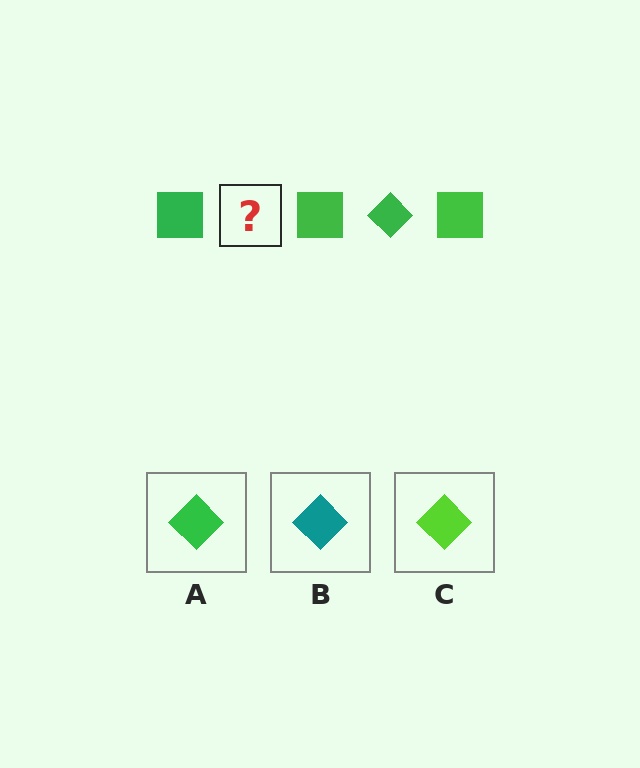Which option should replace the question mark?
Option A.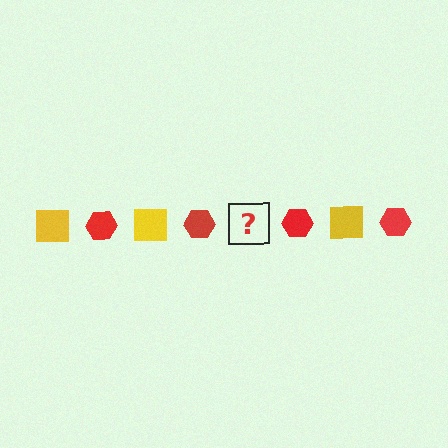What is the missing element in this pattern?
The missing element is a yellow square.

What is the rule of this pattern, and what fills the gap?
The rule is that the pattern alternates between yellow square and red hexagon. The gap should be filled with a yellow square.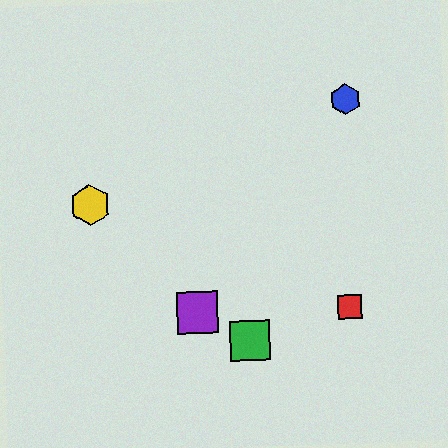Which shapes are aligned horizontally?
The red square, the purple square are aligned horizontally.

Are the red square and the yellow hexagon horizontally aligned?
No, the red square is at y≈307 and the yellow hexagon is at y≈205.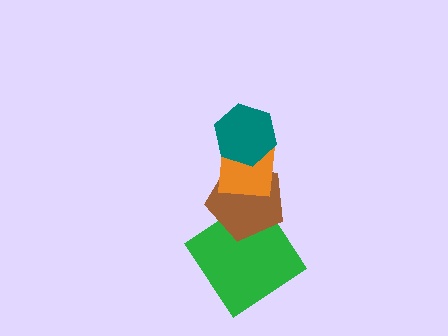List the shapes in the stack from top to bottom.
From top to bottom: the teal hexagon, the orange square, the brown pentagon, the green diamond.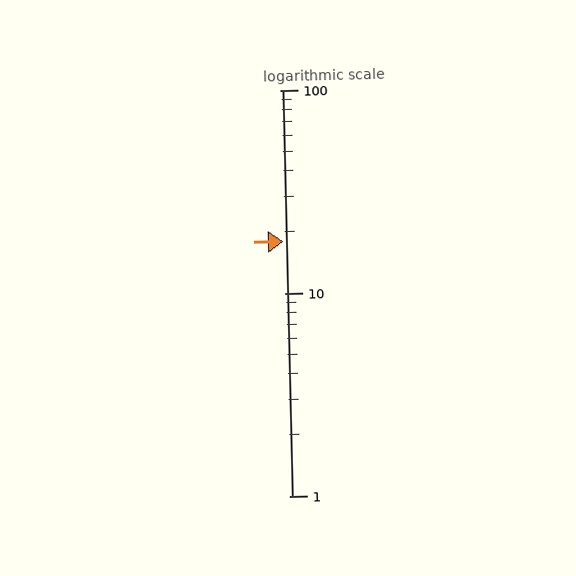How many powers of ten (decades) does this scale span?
The scale spans 2 decades, from 1 to 100.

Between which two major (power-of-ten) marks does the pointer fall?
The pointer is between 10 and 100.